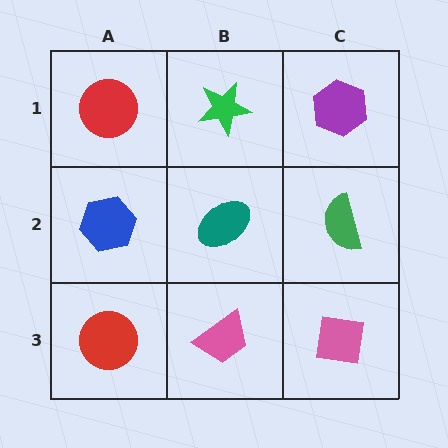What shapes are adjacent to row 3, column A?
A blue hexagon (row 2, column A), a pink trapezoid (row 3, column B).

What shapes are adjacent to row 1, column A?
A blue hexagon (row 2, column A), a green star (row 1, column B).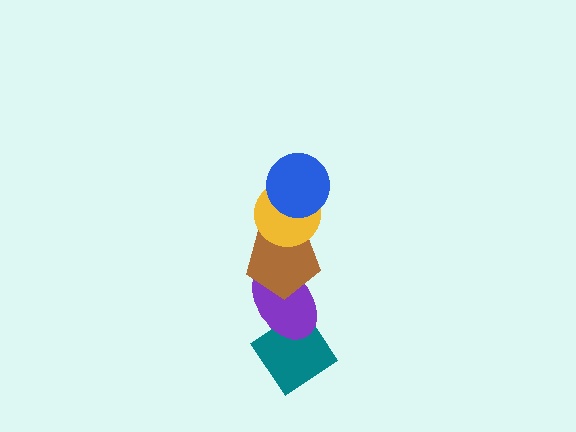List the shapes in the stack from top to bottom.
From top to bottom: the blue circle, the yellow circle, the brown pentagon, the purple ellipse, the teal diamond.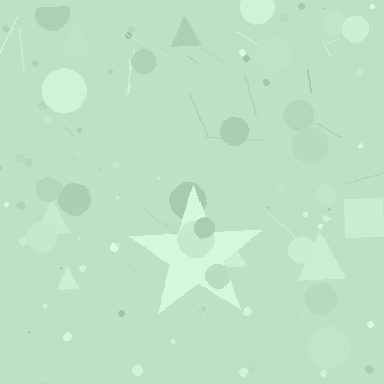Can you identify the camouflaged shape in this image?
The camouflaged shape is a star.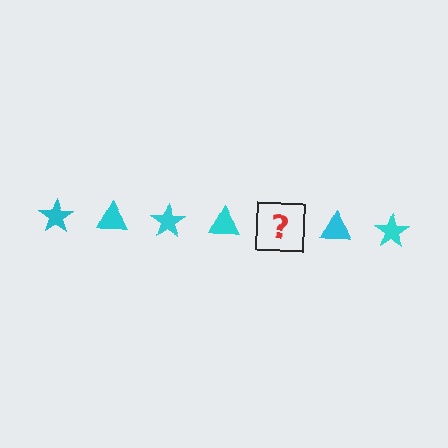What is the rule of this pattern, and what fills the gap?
The rule is that the pattern cycles through star, triangle shapes in cyan. The gap should be filled with a cyan star.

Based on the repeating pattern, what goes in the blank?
The blank should be a cyan star.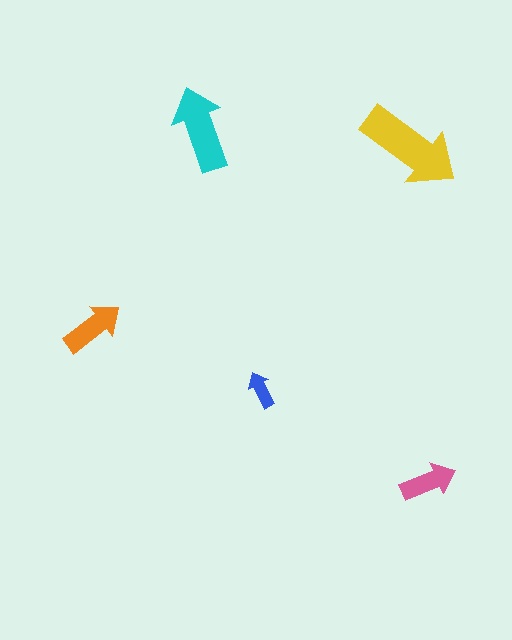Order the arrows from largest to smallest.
the yellow one, the cyan one, the orange one, the pink one, the blue one.